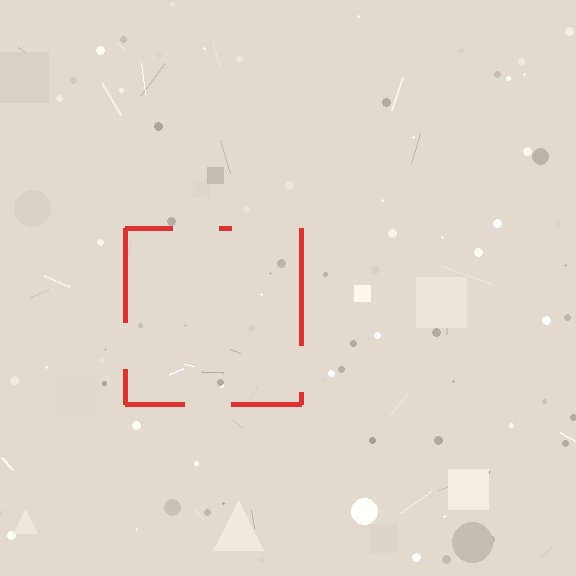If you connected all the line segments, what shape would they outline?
They would outline a square.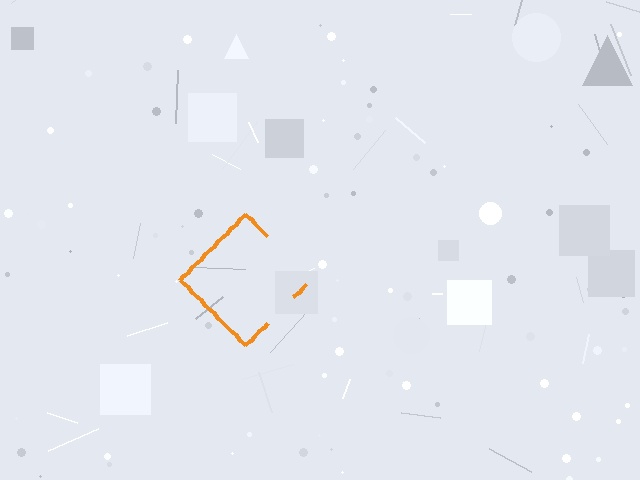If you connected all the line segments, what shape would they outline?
They would outline a diamond.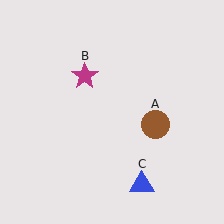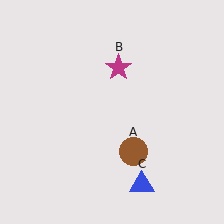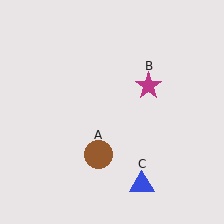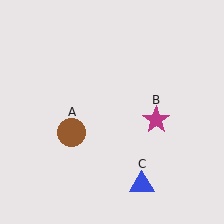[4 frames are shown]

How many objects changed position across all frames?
2 objects changed position: brown circle (object A), magenta star (object B).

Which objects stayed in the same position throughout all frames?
Blue triangle (object C) remained stationary.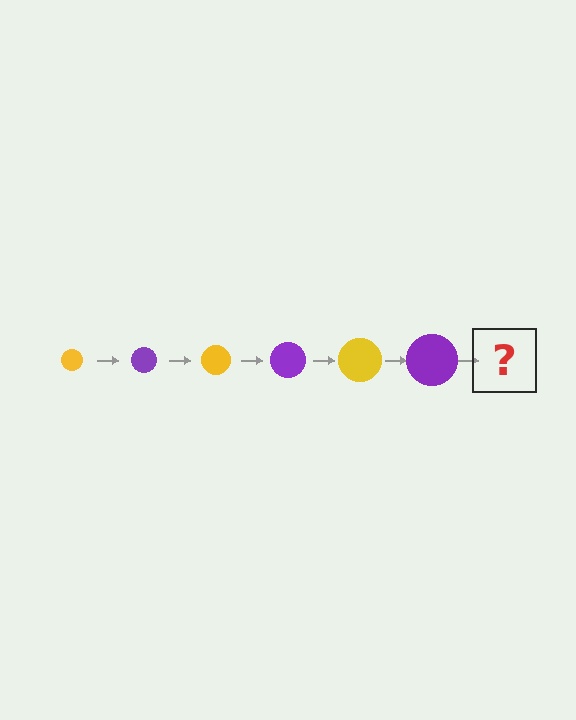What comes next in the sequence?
The next element should be a yellow circle, larger than the previous one.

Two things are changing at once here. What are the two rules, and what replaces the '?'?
The two rules are that the circle grows larger each step and the color cycles through yellow and purple. The '?' should be a yellow circle, larger than the previous one.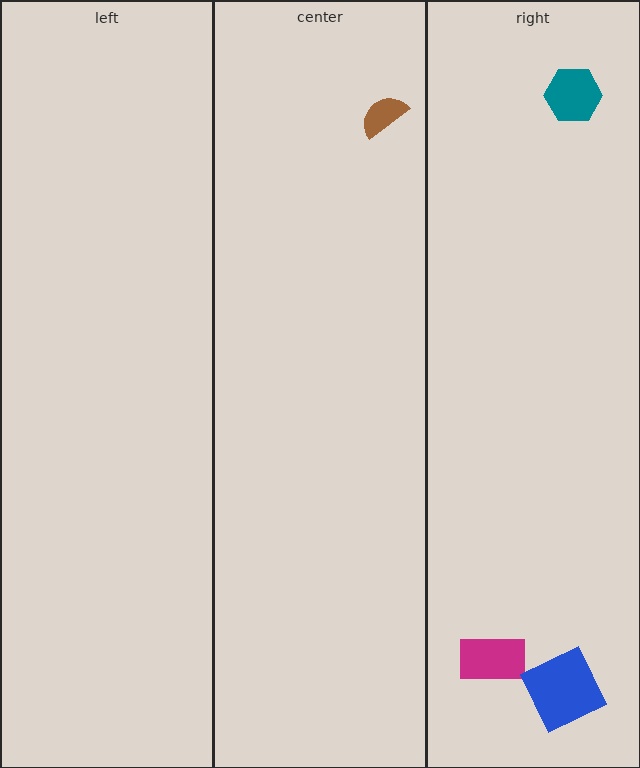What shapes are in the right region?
The teal hexagon, the magenta rectangle, the blue square.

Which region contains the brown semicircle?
The center region.